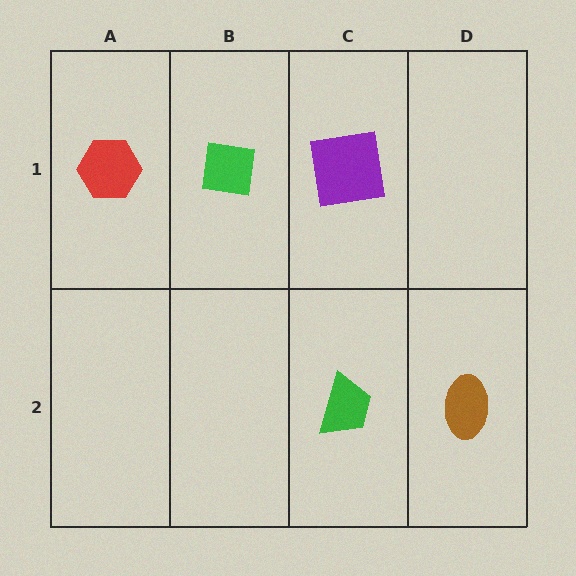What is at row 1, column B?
A green square.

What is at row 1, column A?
A red hexagon.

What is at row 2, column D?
A brown ellipse.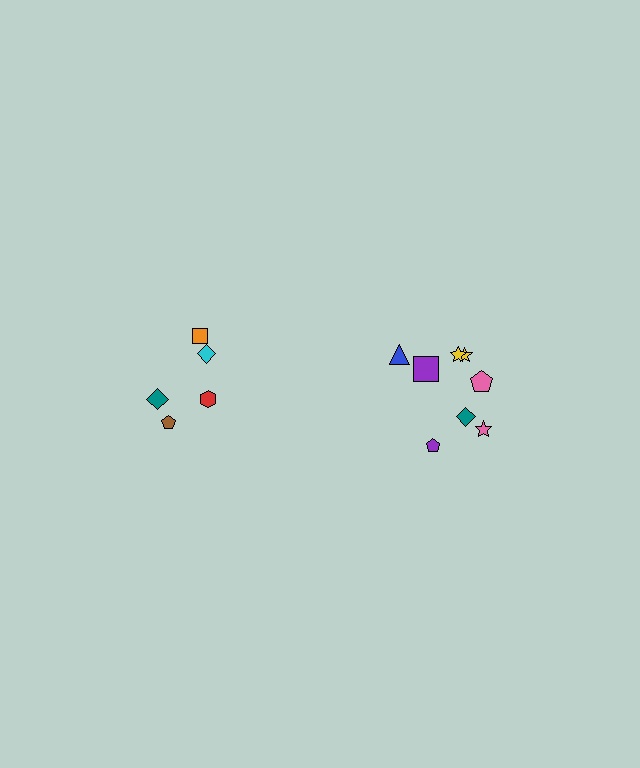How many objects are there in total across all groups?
There are 13 objects.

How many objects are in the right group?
There are 8 objects.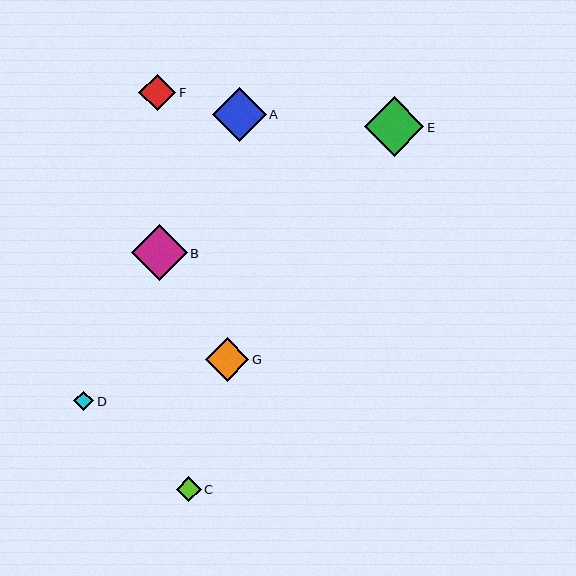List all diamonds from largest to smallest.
From largest to smallest: E, B, A, G, F, C, D.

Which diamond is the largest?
Diamond E is the largest with a size of approximately 60 pixels.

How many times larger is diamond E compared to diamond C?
Diamond E is approximately 2.4 times the size of diamond C.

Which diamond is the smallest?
Diamond D is the smallest with a size of approximately 20 pixels.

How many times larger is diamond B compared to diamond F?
Diamond B is approximately 1.5 times the size of diamond F.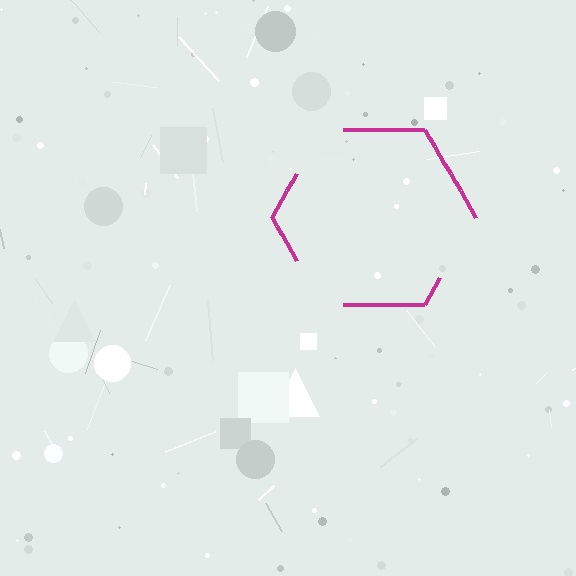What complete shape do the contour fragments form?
The contour fragments form a hexagon.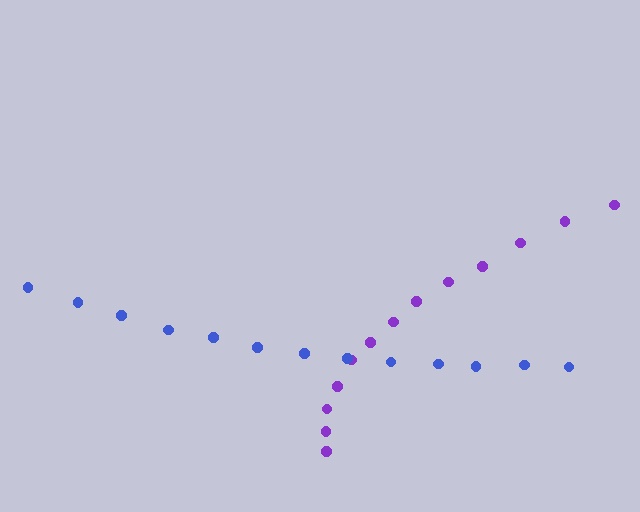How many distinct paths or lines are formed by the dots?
There are 2 distinct paths.